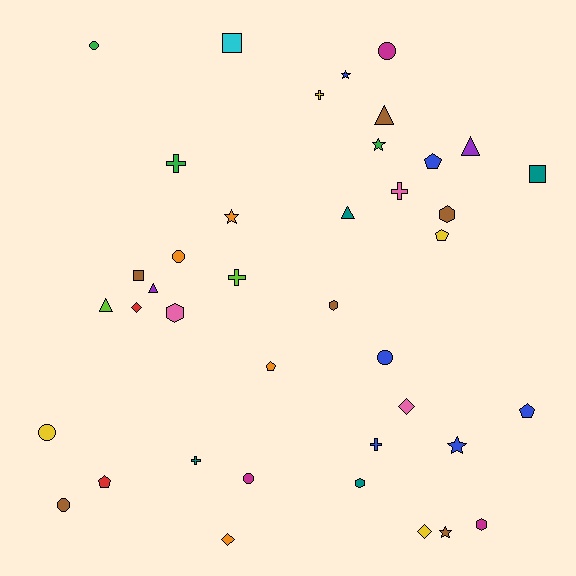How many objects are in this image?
There are 40 objects.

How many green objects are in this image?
There are 3 green objects.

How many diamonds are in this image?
There are 4 diamonds.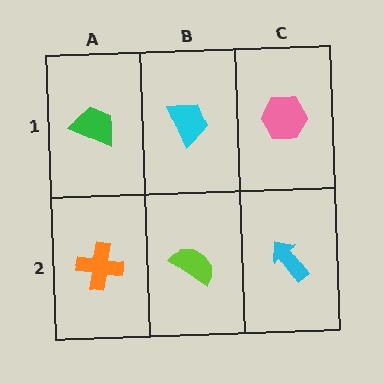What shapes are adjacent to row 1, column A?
An orange cross (row 2, column A), a cyan trapezoid (row 1, column B).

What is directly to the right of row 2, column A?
A lime semicircle.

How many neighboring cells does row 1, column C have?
2.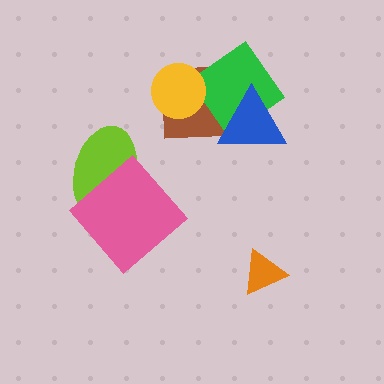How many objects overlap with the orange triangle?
0 objects overlap with the orange triangle.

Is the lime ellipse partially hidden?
Yes, it is partially covered by another shape.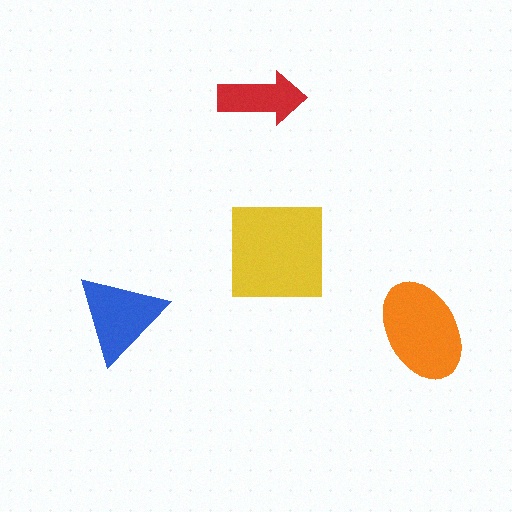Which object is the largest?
The yellow square.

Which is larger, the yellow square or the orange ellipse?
The yellow square.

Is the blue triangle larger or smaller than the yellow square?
Smaller.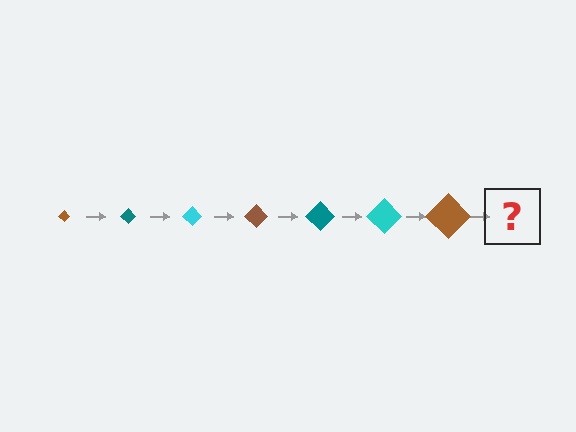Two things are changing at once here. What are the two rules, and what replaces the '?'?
The two rules are that the diamond grows larger each step and the color cycles through brown, teal, and cyan. The '?' should be a teal diamond, larger than the previous one.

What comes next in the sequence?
The next element should be a teal diamond, larger than the previous one.